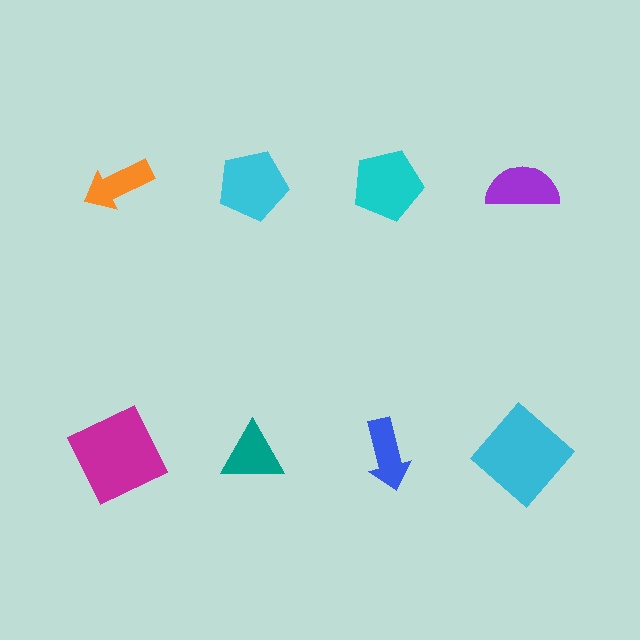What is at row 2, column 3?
A blue arrow.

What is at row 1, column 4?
A purple semicircle.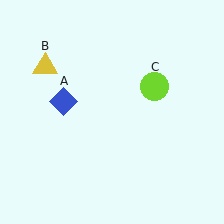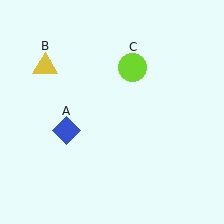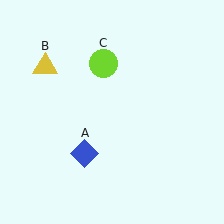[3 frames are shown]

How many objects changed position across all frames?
2 objects changed position: blue diamond (object A), lime circle (object C).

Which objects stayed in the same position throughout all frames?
Yellow triangle (object B) remained stationary.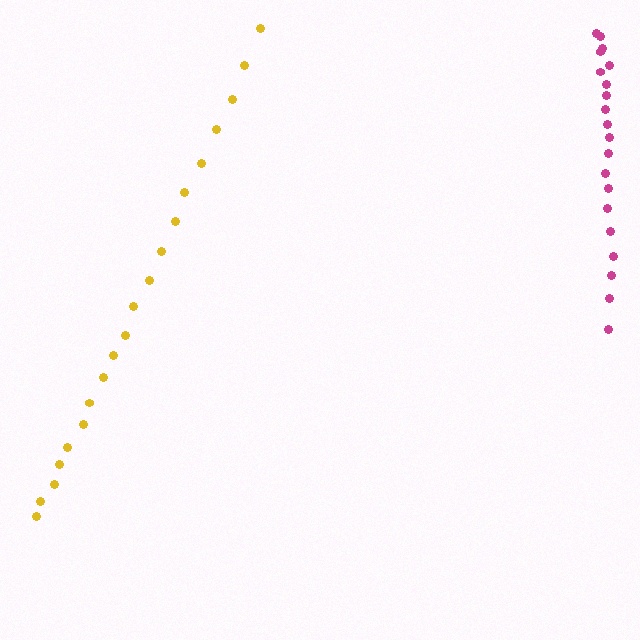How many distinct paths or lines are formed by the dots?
There are 2 distinct paths.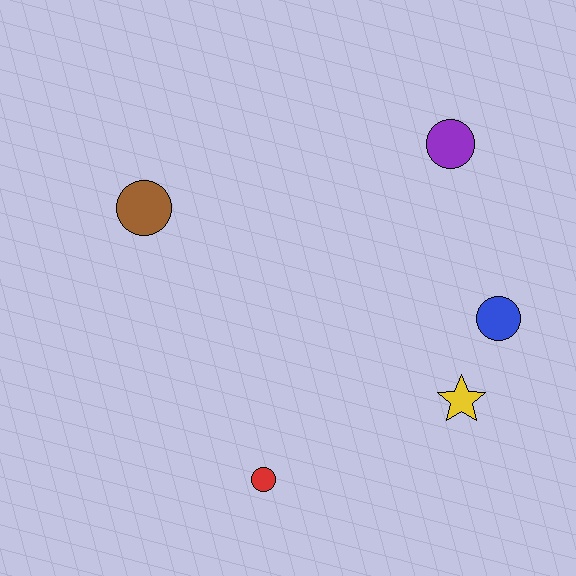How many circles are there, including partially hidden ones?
There are 4 circles.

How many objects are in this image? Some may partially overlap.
There are 5 objects.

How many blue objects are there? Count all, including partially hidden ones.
There is 1 blue object.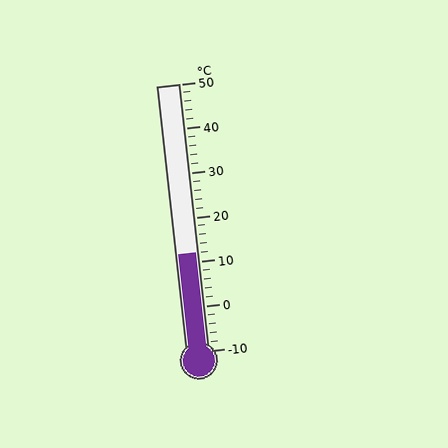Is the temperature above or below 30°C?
The temperature is below 30°C.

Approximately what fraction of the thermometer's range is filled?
The thermometer is filled to approximately 35% of its range.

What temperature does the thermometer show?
The thermometer shows approximately 12°C.